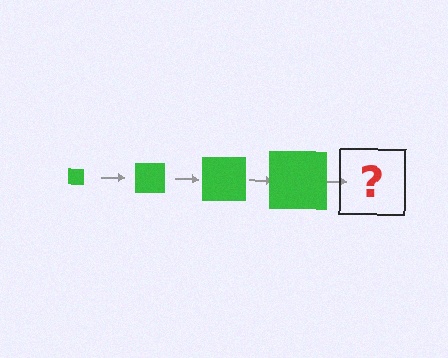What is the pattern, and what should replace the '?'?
The pattern is that the square gets progressively larger each step. The '?' should be a green square, larger than the previous one.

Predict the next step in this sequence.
The next step is a green square, larger than the previous one.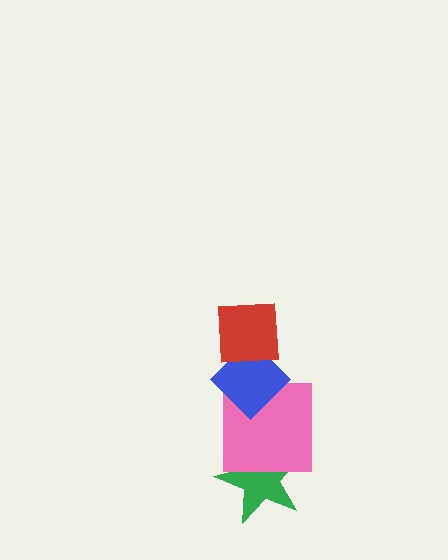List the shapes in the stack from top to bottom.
From top to bottom: the red square, the blue diamond, the pink square, the green star.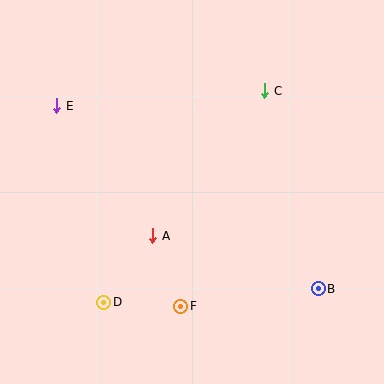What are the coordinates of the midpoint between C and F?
The midpoint between C and F is at (223, 199).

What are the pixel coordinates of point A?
Point A is at (153, 236).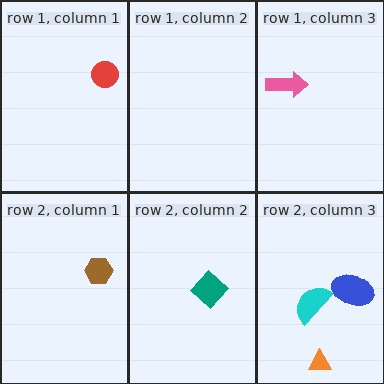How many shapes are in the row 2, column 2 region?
1.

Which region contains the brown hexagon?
The row 2, column 1 region.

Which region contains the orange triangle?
The row 2, column 3 region.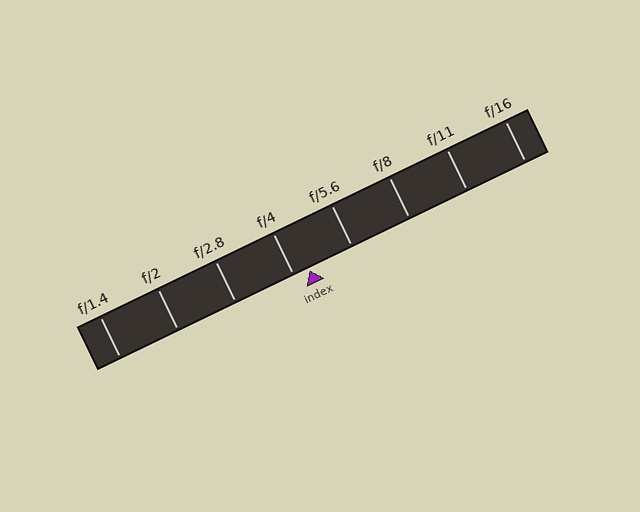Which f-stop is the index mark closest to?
The index mark is closest to f/4.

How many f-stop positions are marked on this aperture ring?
There are 8 f-stop positions marked.